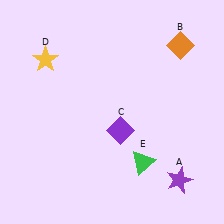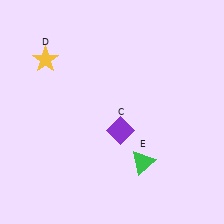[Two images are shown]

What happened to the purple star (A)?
The purple star (A) was removed in Image 2. It was in the bottom-right area of Image 1.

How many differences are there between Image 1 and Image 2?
There are 2 differences between the two images.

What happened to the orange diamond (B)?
The orange diamond (B) was removed in Image 2. It was in the top-right area of Image 1.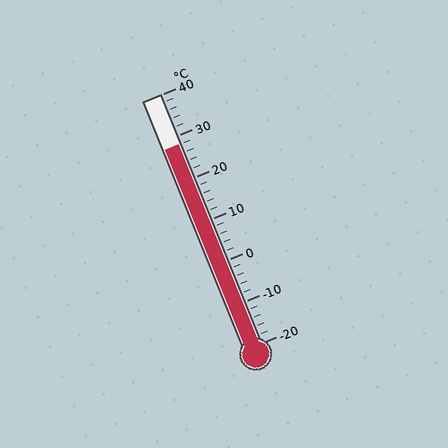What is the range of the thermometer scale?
The thermometer scale ranges from -20°C to 40°C.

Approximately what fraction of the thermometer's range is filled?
The thermometer is filled to approximately 80% of its range.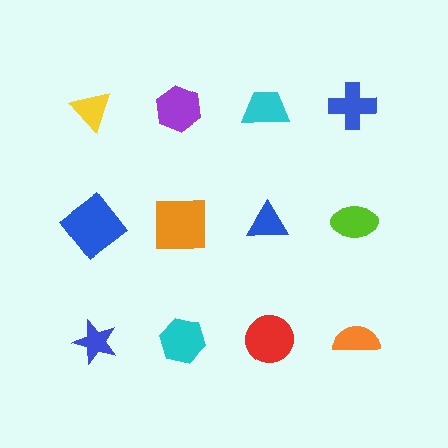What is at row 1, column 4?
A blue cross.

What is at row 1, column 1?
A yellow triangle.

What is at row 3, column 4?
An orange semicircle.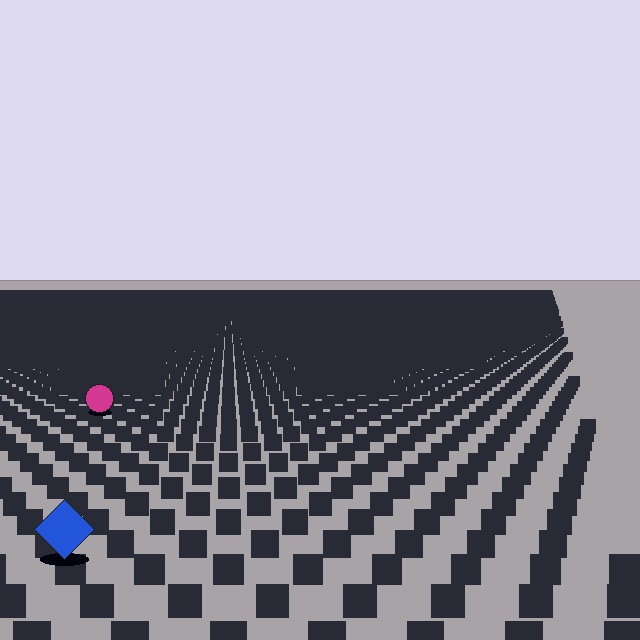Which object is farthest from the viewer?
The magenta circle is farthest from the viewer. It appears smaller and the ground texture around it is denser.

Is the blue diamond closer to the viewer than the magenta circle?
Yes. The blue diamond is closer — you can tell from the texture gradient: the ground texture is coarser near it.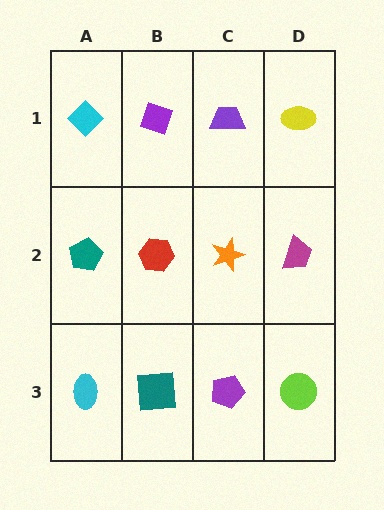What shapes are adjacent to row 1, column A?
A teal pentagon (row 2, column A), a purple diamond (row 1, column B).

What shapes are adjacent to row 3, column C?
An orange star (row 2, column C), a teal square (row 3, column B), a lime circle (row 3, column D).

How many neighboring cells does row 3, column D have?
2.